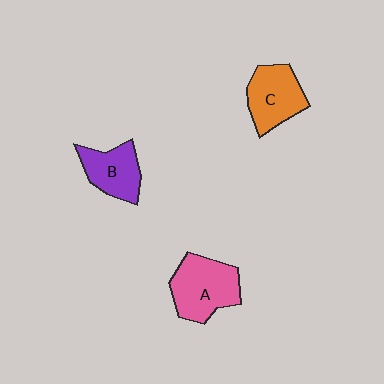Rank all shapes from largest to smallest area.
From largest to smallest: A (pink), C (orange), B (purple).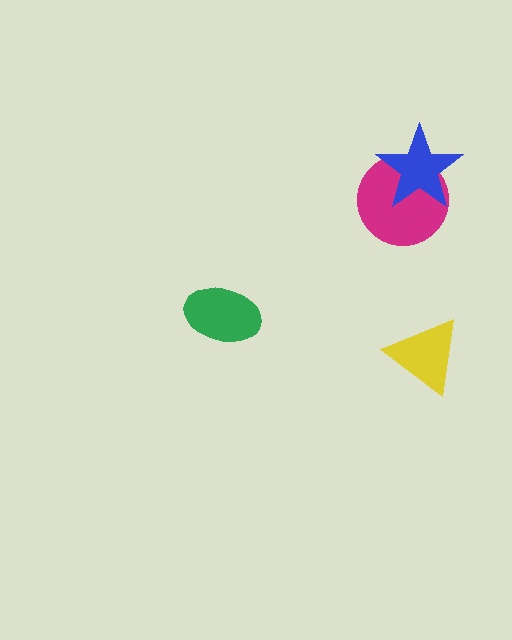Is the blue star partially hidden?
No, no other shape covers it.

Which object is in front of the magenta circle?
The blue star is in front of the magenta circle.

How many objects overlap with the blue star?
1 object overlaps with the blue star.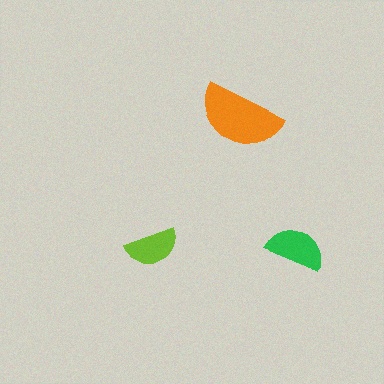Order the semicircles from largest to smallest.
the orange one, the green one, the lime one.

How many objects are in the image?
There are 3 objects in the image.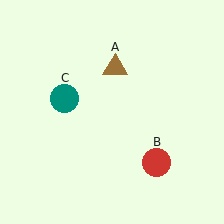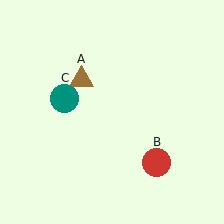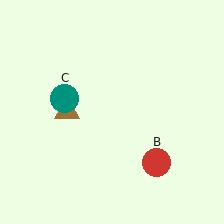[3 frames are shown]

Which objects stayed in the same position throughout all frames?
Red circle (object B) and teal circle (object C) remained stationary.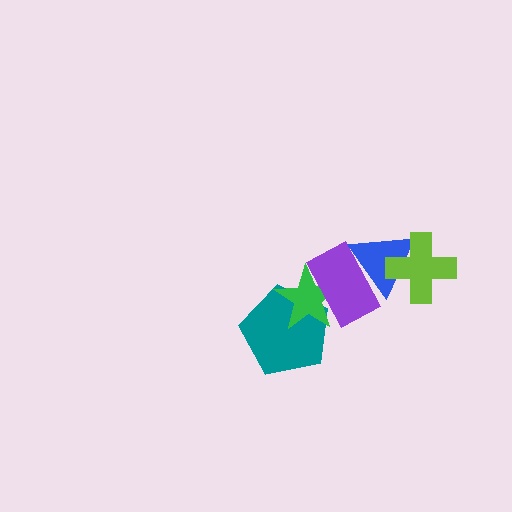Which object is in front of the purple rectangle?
The blue triangle is in front of the purple rectangle.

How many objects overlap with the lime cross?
1 object overlaps with the lime cross.